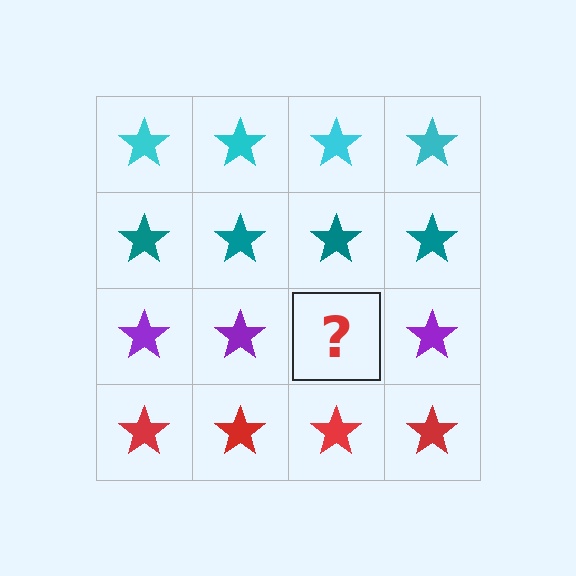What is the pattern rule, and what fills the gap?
The rule is that each row has a consistent color. The gap should be filled with a purple star.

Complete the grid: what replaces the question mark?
The question mark should be replaced with a purple star.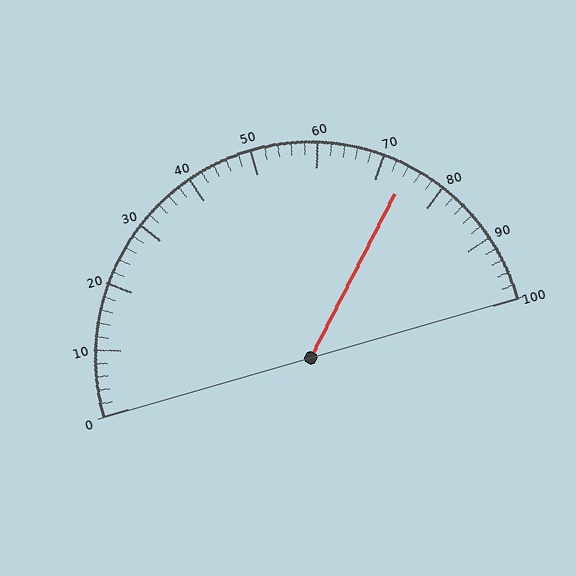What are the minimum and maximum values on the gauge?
The gauge ranges from 0 to 100.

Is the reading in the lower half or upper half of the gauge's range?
The reading is in the upper half of the range (0 to 100).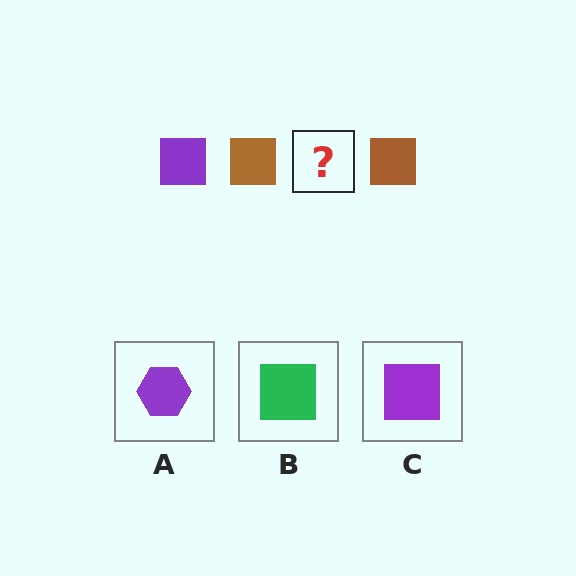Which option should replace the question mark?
Option C.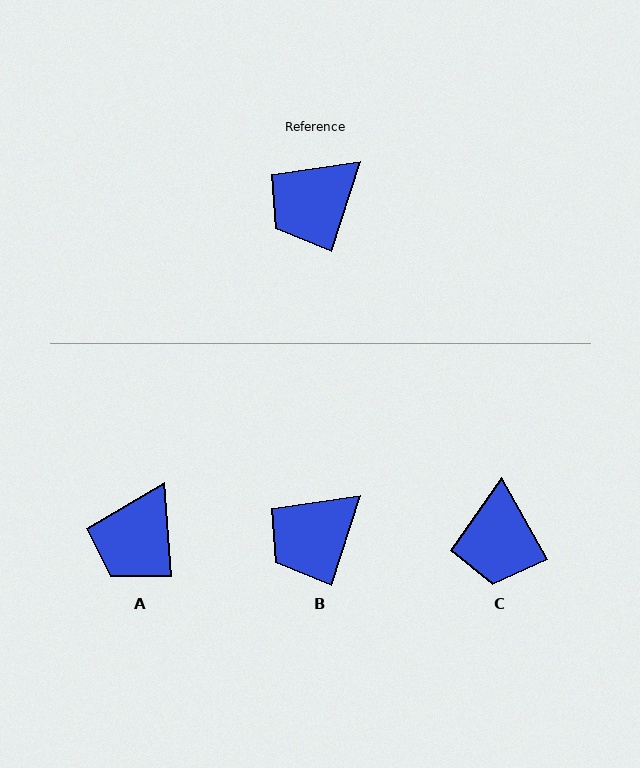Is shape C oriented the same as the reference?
No, it is off by about 47 degrees.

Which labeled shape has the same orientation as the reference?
B.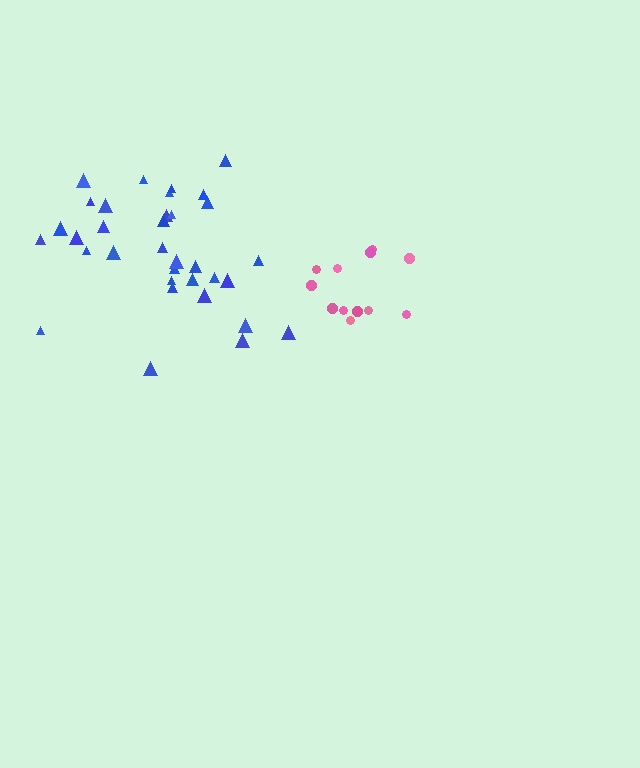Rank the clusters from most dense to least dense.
pink, blue.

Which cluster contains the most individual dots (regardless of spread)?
Blue (34).